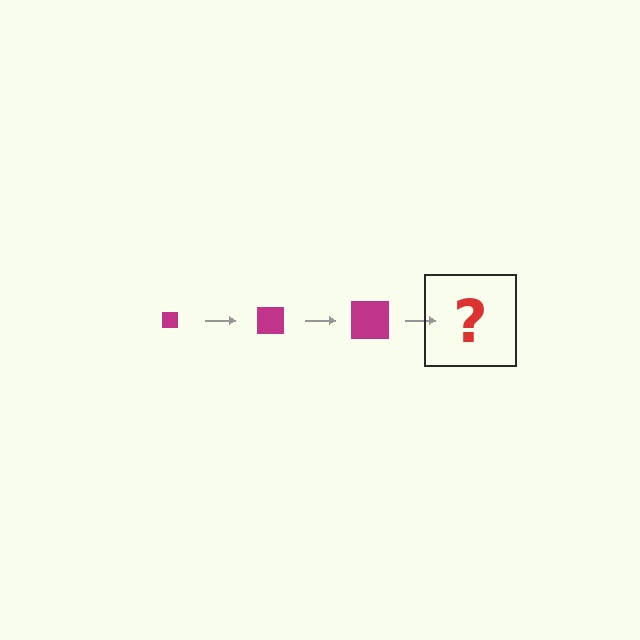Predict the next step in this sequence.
The next step is a magenta square, larger than the previous one.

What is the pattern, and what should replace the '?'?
The pattern is that the square gets progressively larger each step. The '?' should be a magenta square, larger than the previous one.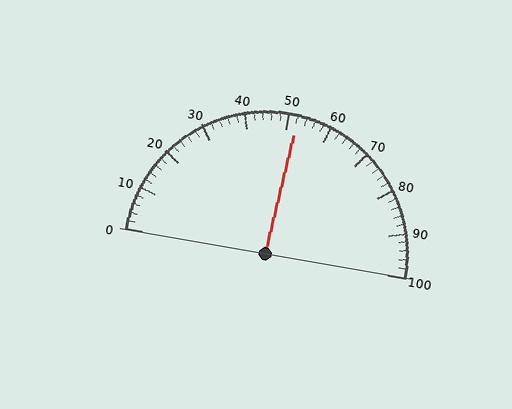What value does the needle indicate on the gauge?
The needle indicates approximately 52.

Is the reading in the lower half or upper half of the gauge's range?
The reading is in the upper half of the range (0 to 100).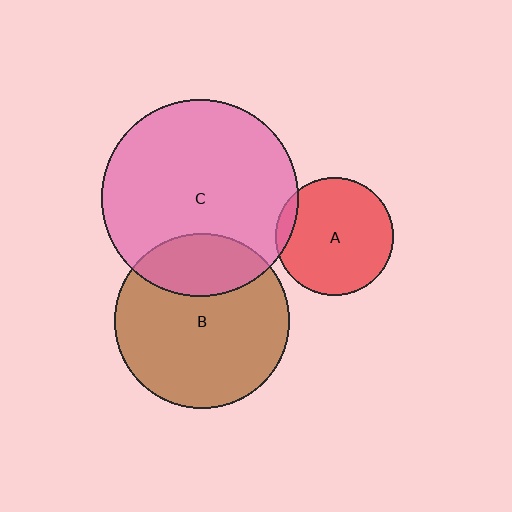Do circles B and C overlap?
Yes.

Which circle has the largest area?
Circle C (pink).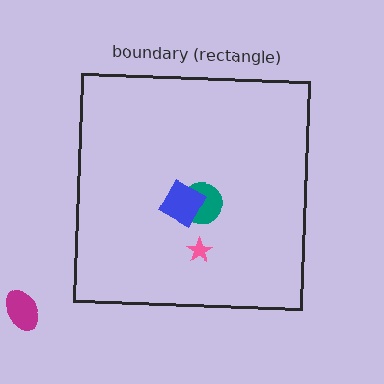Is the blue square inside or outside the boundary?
Inside.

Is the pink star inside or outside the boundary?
Inside.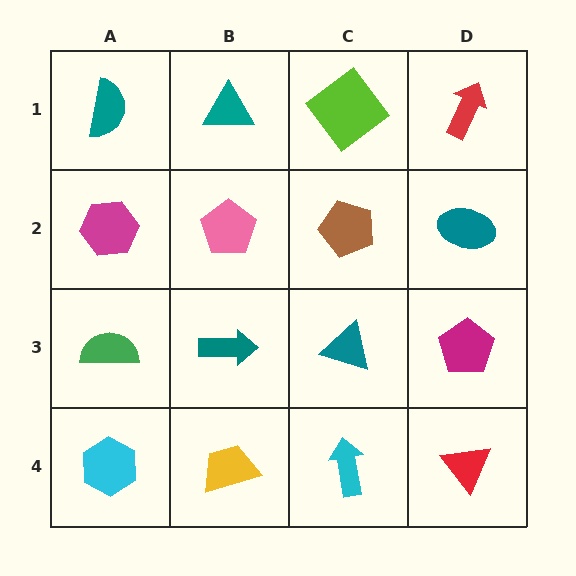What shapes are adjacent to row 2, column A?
A teal semicircle (row 1, column A), a green semicircle (row 3, column A), a pink pentagon (row 2, column B).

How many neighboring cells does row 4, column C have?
3.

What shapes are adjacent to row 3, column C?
A brown pentagon (row 2, column C), a cyan arrow (row 4, column C), a teal arrow (row 3, column B), a magenta pentagon (row 3, column D).